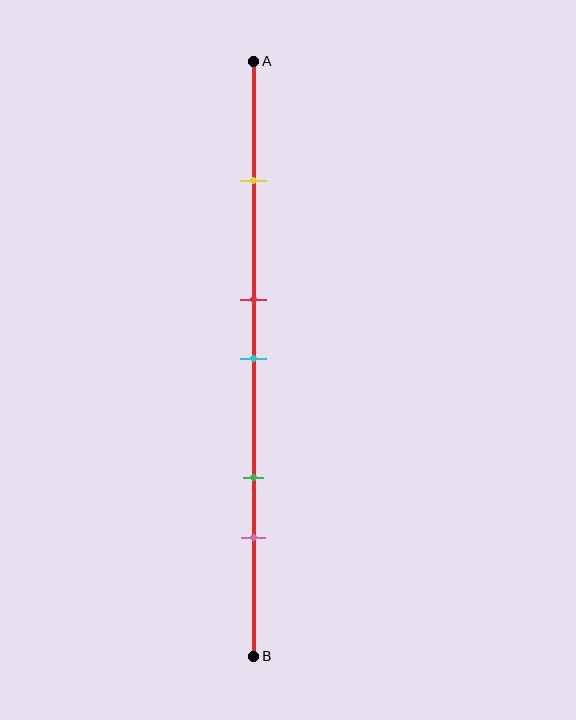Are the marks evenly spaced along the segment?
No, the marks are not evenly spaced.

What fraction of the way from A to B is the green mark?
The green mark is approximately 70% (0.7) of the way from A to B.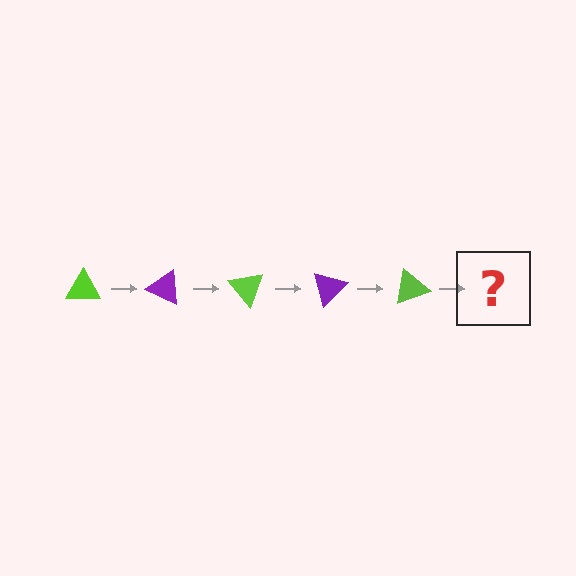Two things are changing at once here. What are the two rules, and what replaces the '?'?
The two rules are that it rotates 25 degrees each step and the color cycles through lime and purple. The '?' should be a purple triangle, rotated 125 degrees from the start.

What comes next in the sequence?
The next element should be a purple triangle, rotated 125 degrees from the start.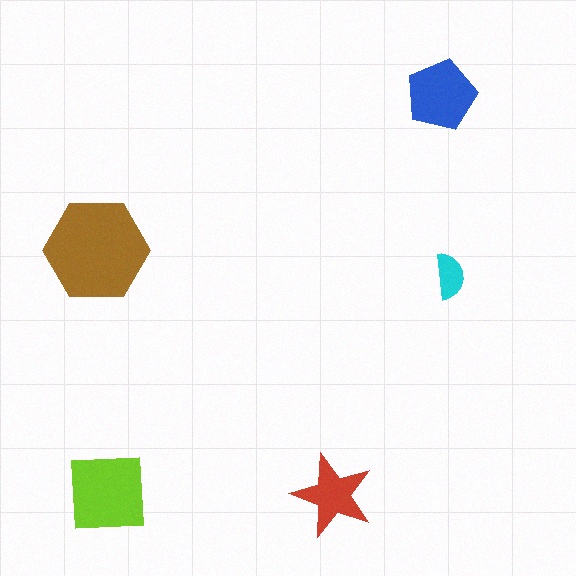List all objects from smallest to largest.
The cyan semicircle, the red star, the blue pentagon, the lime square, the brown hexagon.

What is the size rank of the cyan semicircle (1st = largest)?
5th.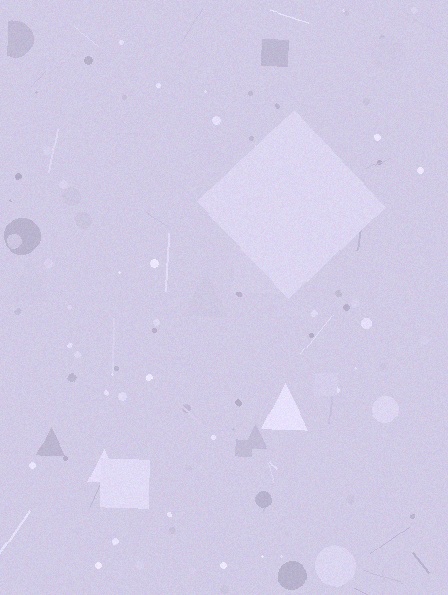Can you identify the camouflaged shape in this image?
The camouflaged shape is a diamond.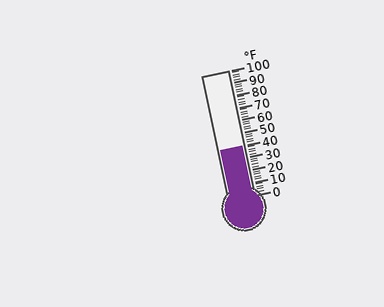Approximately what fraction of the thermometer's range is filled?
The thermometer is filled to approximately 40% of its range.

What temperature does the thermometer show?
The thermometer shows approximately 40°F.